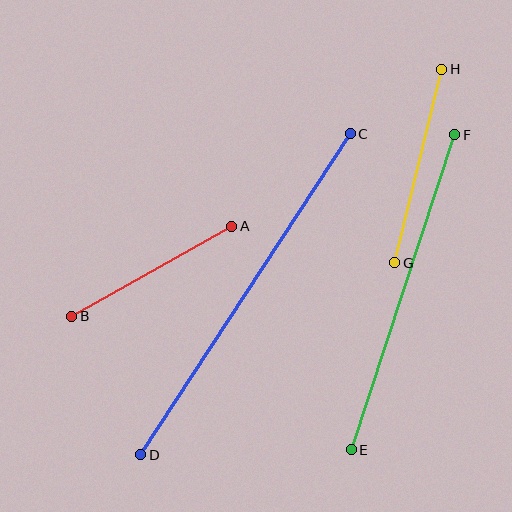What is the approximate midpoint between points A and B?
The midpoint is at approximately (152, 271) pixels.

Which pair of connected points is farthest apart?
Points C and D are farthest apart.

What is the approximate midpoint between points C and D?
The midpoint is at approximately (245, 294) pixels.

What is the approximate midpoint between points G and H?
The midpoint is at approximately (418, 166) pixels.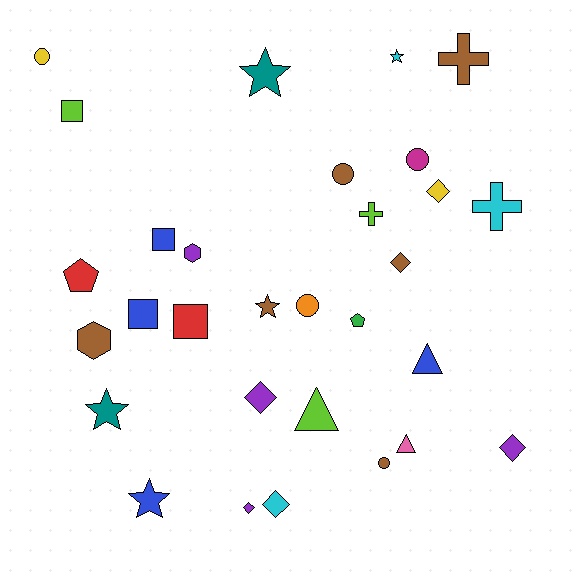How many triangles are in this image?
There are 3 triangles.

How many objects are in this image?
There are 30 objects.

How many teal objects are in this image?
There are 2 teal objects.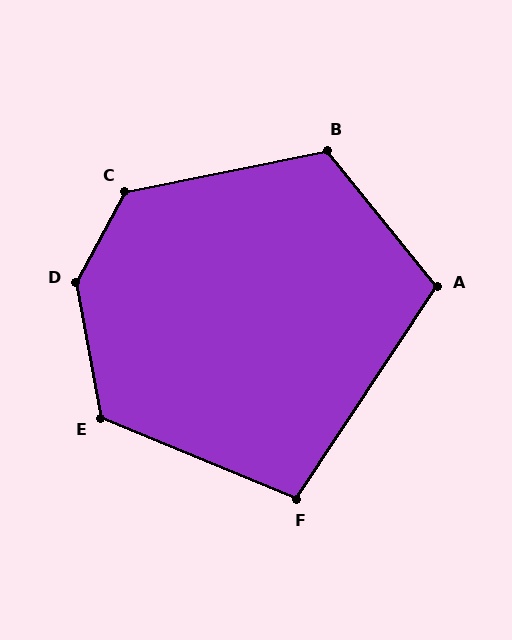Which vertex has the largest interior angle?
D, at approximately 142 degrees.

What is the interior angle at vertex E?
Approximately 123 degrees (obtuse).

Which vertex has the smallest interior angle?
F, at approximately 101 degrees.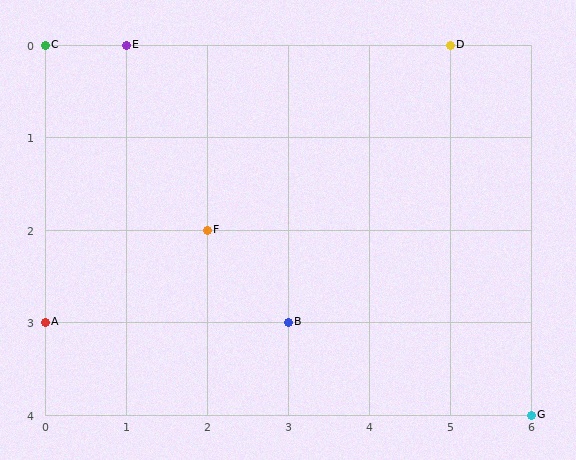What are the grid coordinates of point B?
Point B is at grid coordinates (3, 3).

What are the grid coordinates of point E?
Point E is at grid coordinates (1, 0).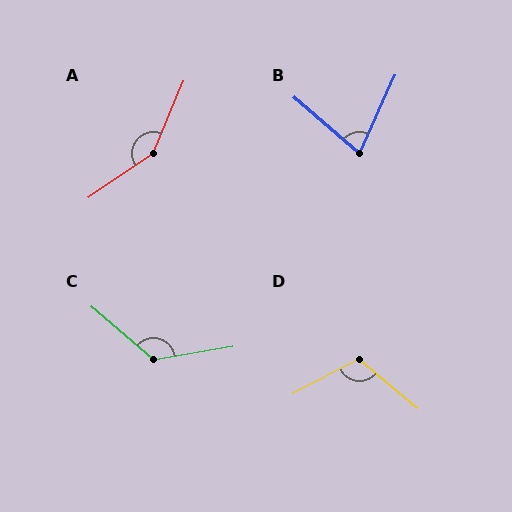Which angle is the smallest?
B, at approximately 73 degrees.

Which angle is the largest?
A, at approximately 147 degrees.